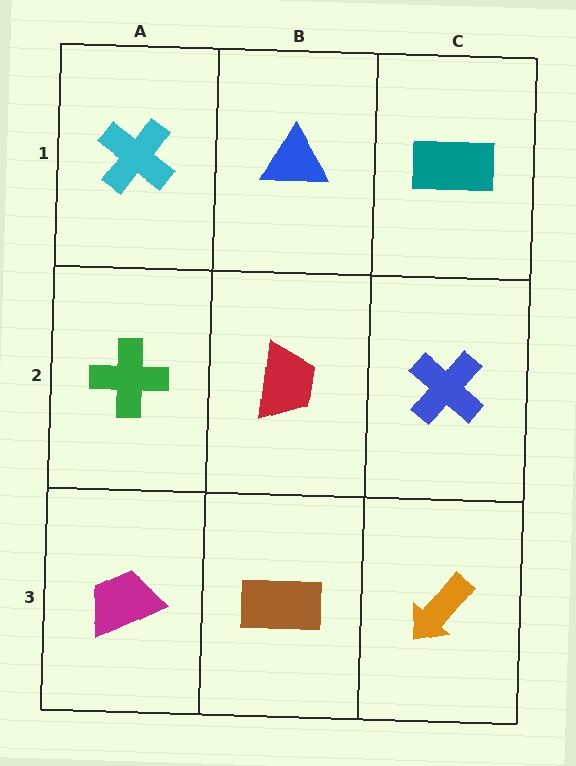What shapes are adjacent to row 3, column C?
A blue cross (row 2, column C), a brown rectangle (row 3, column B).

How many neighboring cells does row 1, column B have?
3.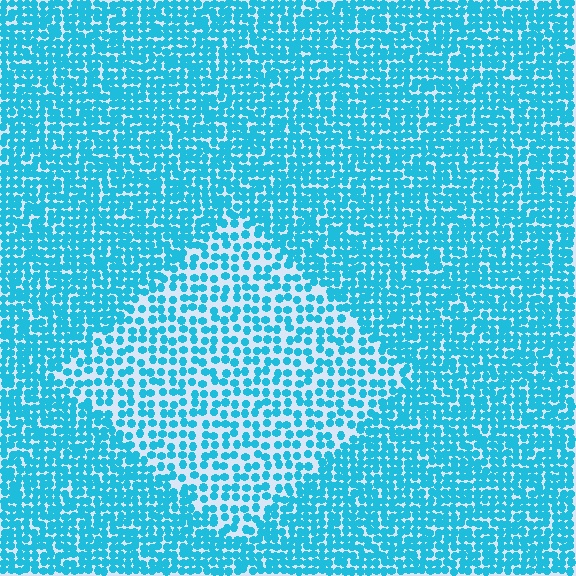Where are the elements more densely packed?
The elements are more densely packed outside the diamond boundary.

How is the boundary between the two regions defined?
The boundary is defined by a change in element density (approximately 1.8x ratio). All elements are the same color, size, and shape.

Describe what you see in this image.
The image contains small cyan elements arranged at two different densities. A diamond-shaped region is visible where the elements are less densely packed than the surrounding area.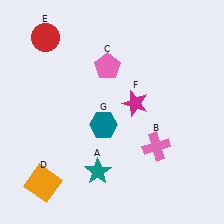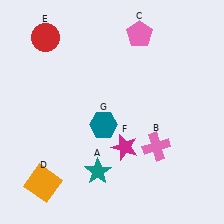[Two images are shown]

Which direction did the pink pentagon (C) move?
The pink pentagon (C) moved up.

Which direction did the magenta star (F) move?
The magenta star (F) moved down.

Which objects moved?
The objects that moved are: the pink pentagon (C), the magenta star (F).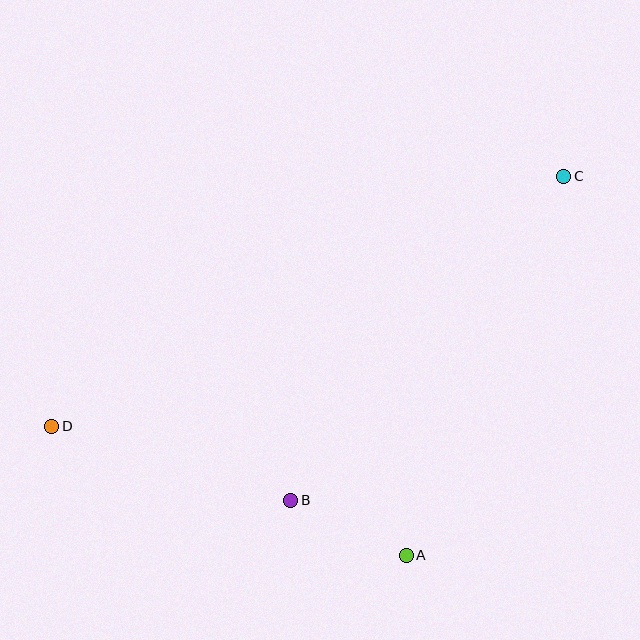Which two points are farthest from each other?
Points C and D are farthest from each other.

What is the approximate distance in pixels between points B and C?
The distance between B and C is approximately 424 pixels.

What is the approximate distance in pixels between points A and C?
The distance between A and C is approximately 411 pixels.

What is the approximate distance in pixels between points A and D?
The distance between A and D is approximately 378 pixels.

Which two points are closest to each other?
Points A and B are closest to each other.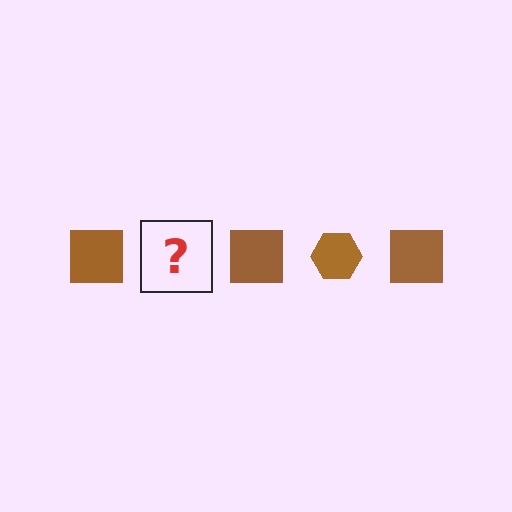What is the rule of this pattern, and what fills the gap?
The rule is that the pattern cycles through square, hexagon shapes in brown. The gap should be filled with a brown hexagon.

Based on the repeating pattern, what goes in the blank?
The blank should be a brown hexagon.